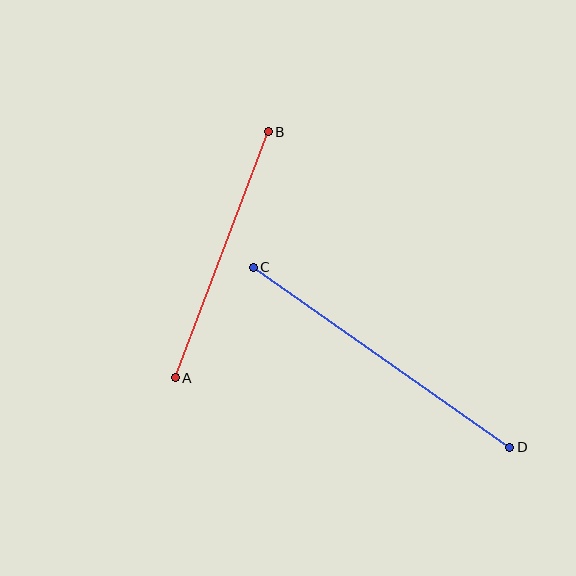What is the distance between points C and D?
The distance is approximately 314 pixels.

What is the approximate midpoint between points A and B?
The midpoint is at approximately (222, 255) pixels.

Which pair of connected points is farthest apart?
Points C and D are farthest apart.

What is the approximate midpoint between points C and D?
The midpoint is at approximately (381, 357) pixels.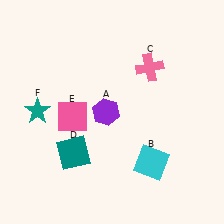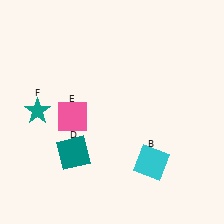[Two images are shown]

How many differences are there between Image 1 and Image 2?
There are 2 differences between the two images.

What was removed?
The pink cross (C), the purple hexagon (A) were removed in Image 2.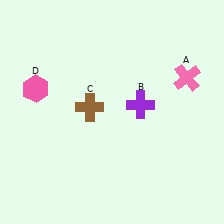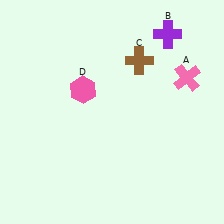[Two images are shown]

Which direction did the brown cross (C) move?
The brown cross (C) moved right.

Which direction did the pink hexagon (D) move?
The pink hexagon (D) moved right.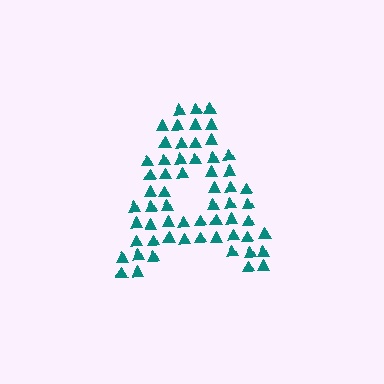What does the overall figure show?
The overall figure shows the letter A.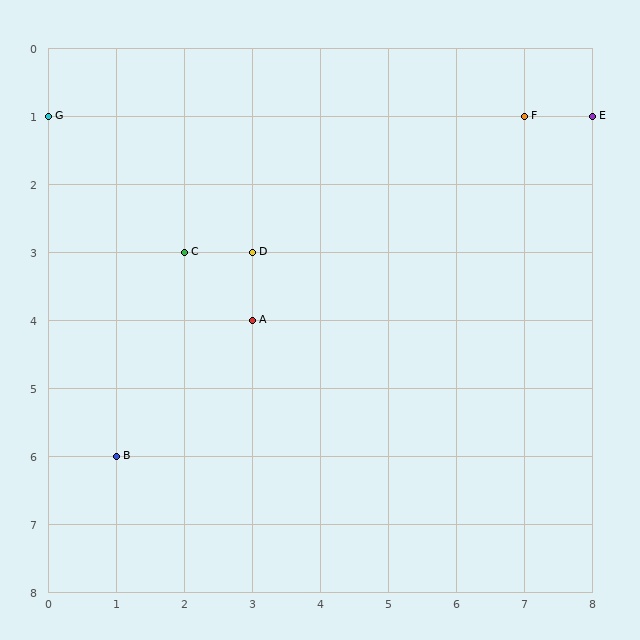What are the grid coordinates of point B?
Point B is at grid coordinates (1, 6).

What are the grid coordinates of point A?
Point A is at grid coordinates (3, 4).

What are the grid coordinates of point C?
Point C is at grid coordinates (2, 3).